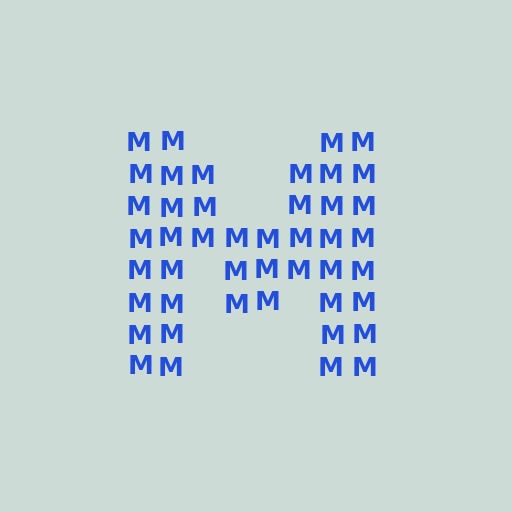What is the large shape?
The large shape is the letter M.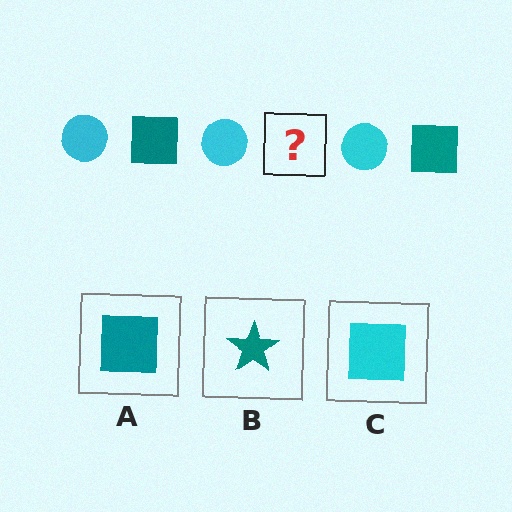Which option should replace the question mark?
Option A.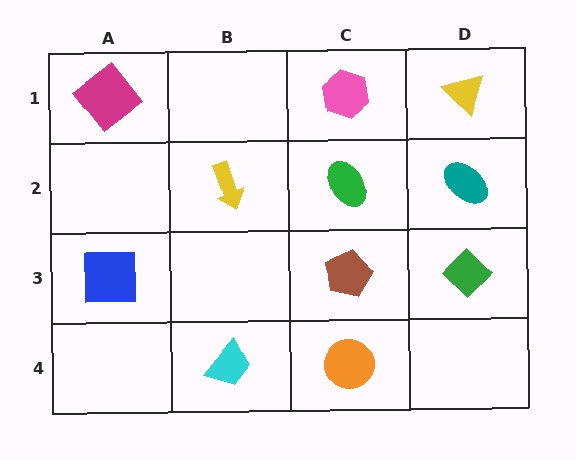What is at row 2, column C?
A green ellipse.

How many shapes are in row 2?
3 shapes.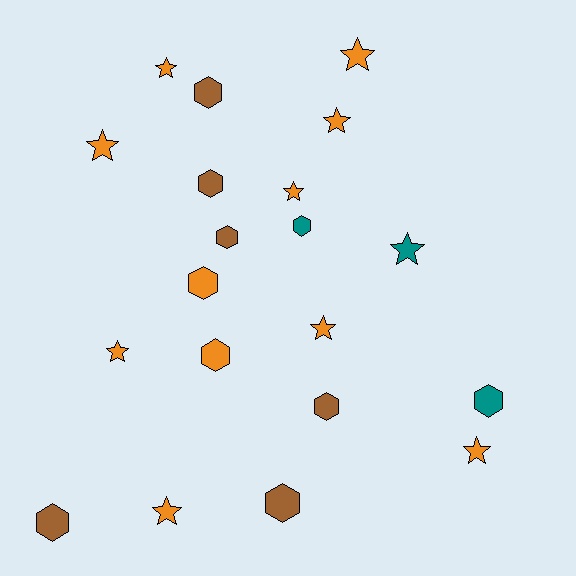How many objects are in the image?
There are 20 objects.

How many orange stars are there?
There are 9 orange stars.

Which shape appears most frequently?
Star, with 10 objects.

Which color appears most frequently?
Orange, with 11 objects.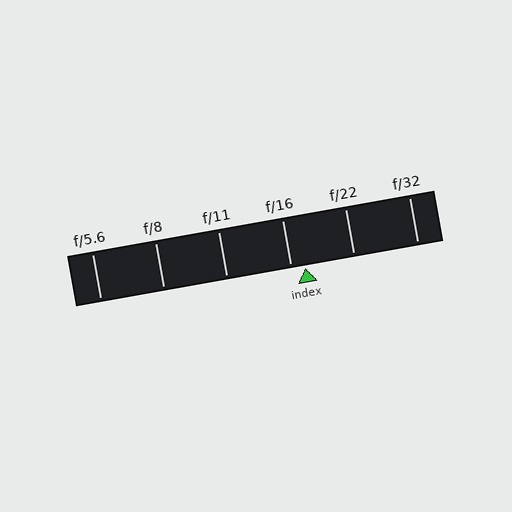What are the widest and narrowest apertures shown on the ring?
The widest aperture shown is f/5.6 and the narrowest is f/32.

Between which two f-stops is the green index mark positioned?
The index mark is between f/16 and f/22.